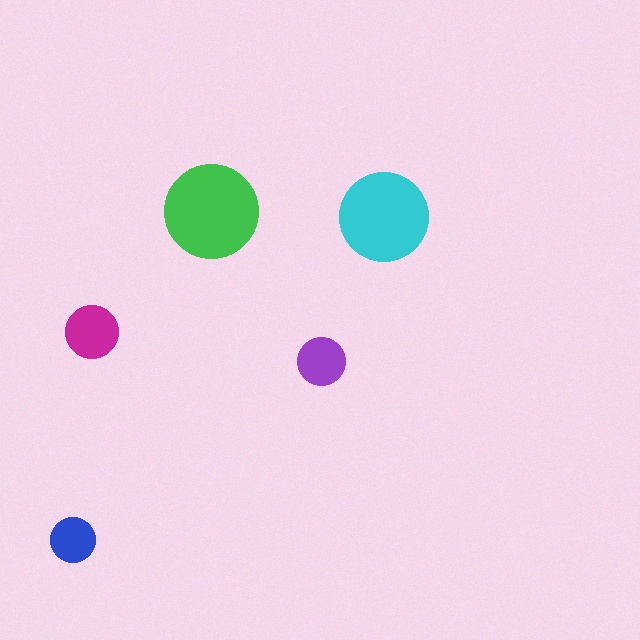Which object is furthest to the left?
The blue circle is leftmost.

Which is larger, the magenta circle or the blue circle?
The magenta one.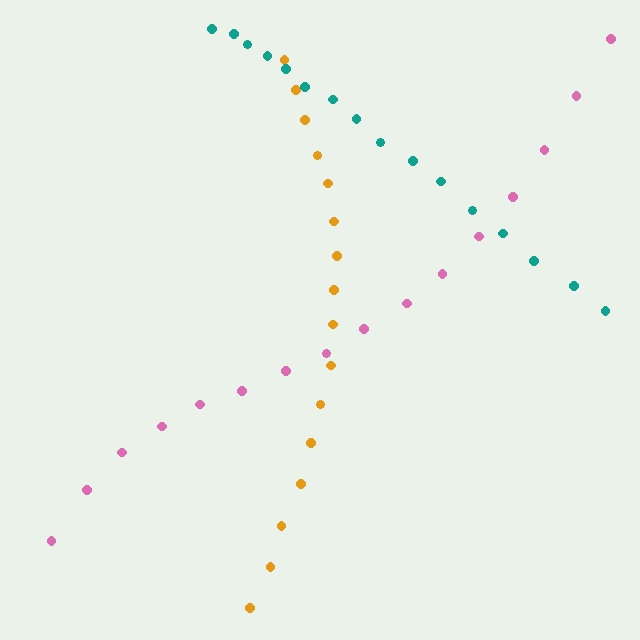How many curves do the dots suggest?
There are 3 distinct paths.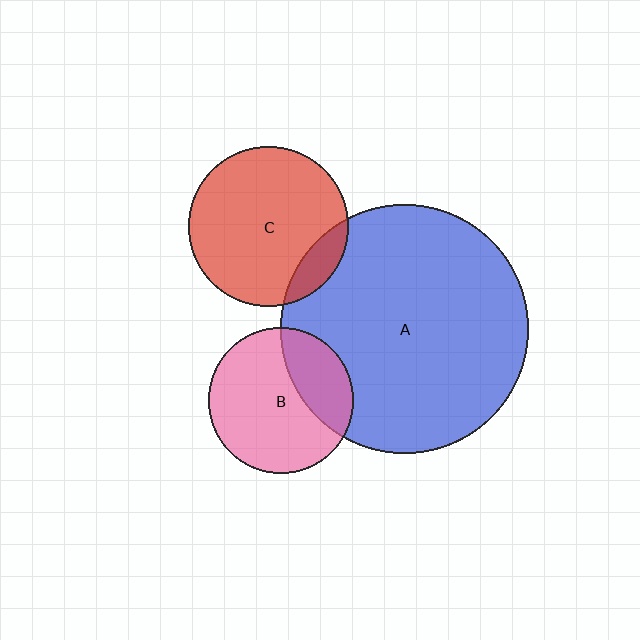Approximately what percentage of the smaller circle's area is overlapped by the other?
Approximately 15%.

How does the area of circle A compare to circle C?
Approximately 2.4 times.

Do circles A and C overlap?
Yes.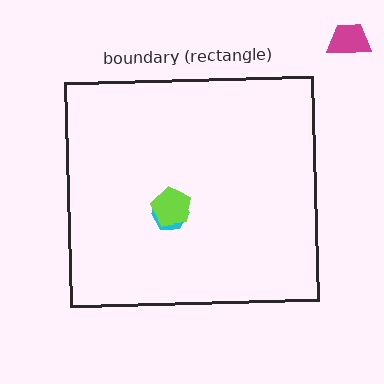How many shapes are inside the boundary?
2 inside, 1 outside.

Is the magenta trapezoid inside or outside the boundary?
Outside.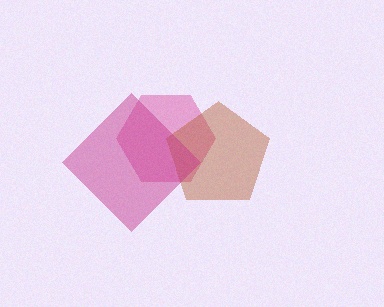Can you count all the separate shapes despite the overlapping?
Yes, there are 3 separate shapes.